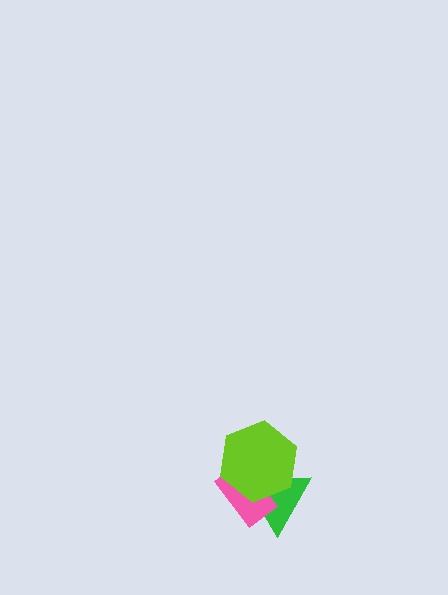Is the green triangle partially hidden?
Yes, it is partially covered by another shape.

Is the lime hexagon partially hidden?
No, no other shape covers it.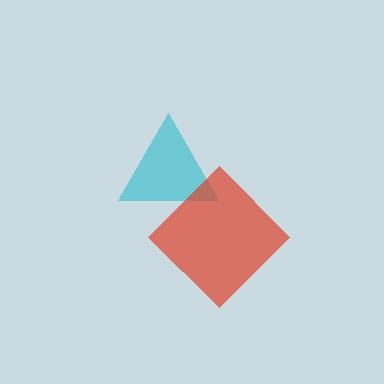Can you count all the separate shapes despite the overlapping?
Yes, there are 2 separate shapes.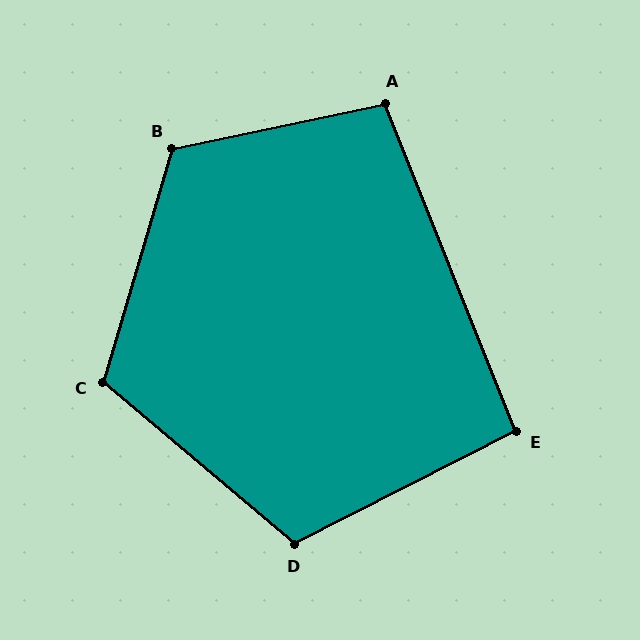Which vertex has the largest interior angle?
B, at approximately 119 degrees.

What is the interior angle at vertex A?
Approximately 100 degrees (obtuse).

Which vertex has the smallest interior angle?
E, at approximately 95 degrees.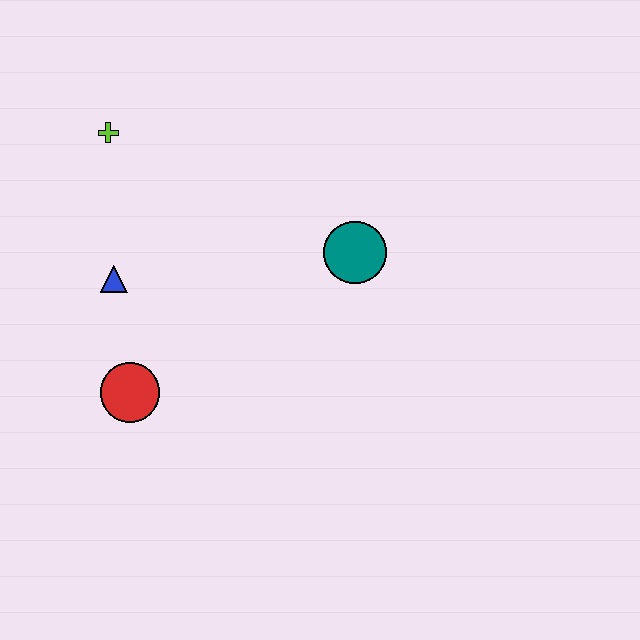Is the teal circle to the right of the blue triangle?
Yes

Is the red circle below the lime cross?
Yes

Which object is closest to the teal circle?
The blue triangle is closest to the teal circle.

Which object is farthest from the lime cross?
The teal circle is farthest from the lime cross.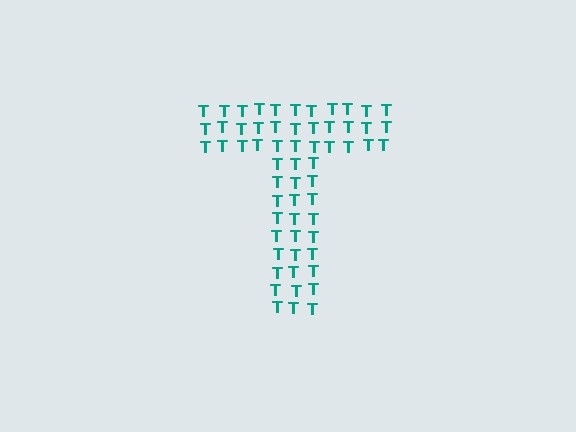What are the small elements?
The small elements are letter T's.